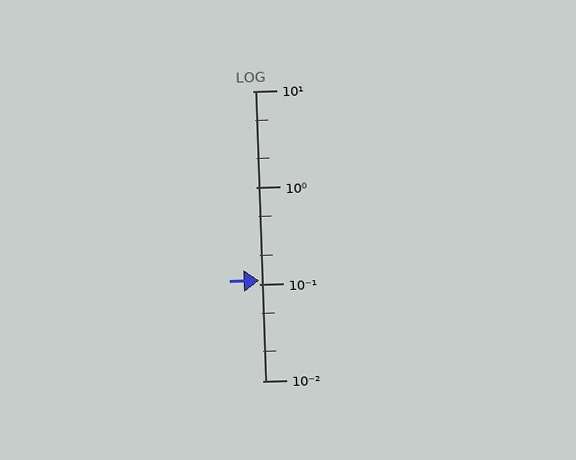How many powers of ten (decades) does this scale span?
The scale spans 3 decades, from 0.01 to 10.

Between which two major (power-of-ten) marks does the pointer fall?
The pointer is between 0.1 and 1.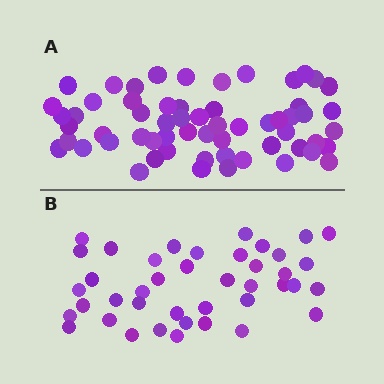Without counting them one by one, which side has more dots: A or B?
Region A (the top region) has more dots.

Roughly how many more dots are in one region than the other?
Region A has approximately 20 more dots than region B.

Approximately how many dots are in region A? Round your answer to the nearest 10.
About 60 dots.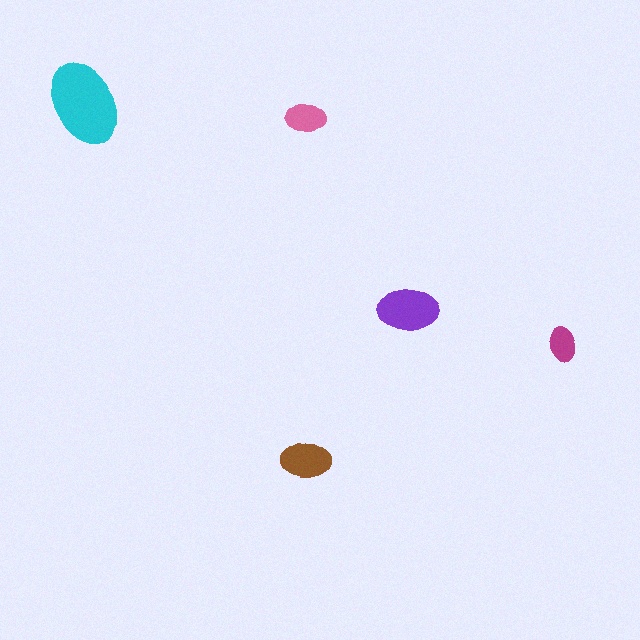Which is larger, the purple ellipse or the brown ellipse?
The purple one.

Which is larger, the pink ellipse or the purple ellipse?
The purple one.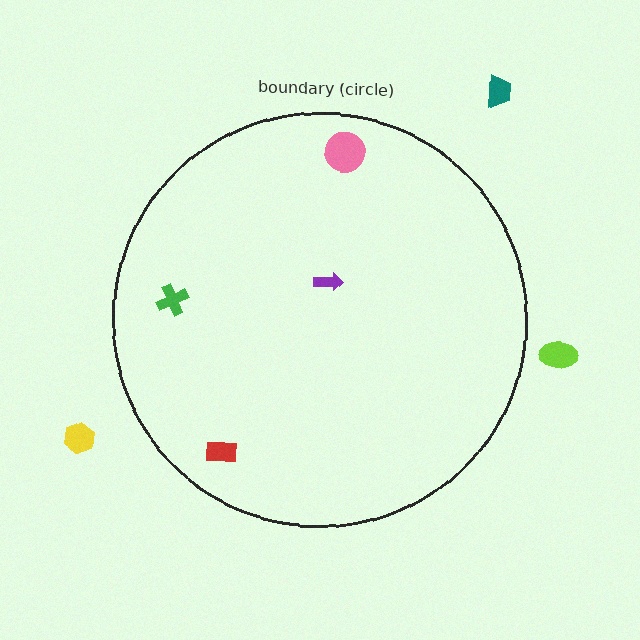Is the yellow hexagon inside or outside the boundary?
Outside.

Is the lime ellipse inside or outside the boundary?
Outside.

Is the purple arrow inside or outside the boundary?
Inside.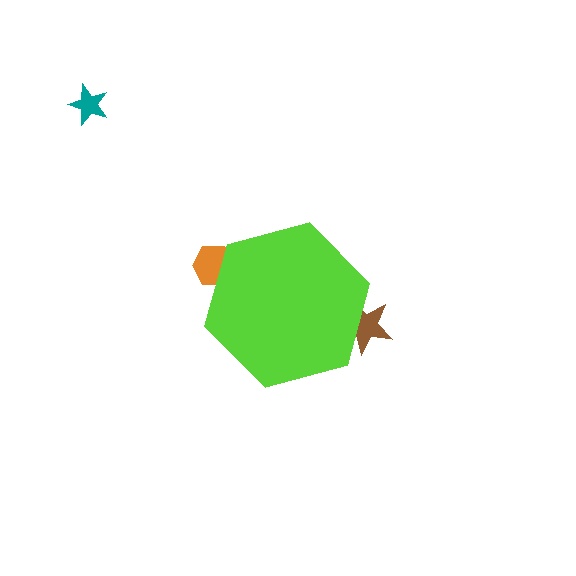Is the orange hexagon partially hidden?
Yes, the orange hexagon is partially hidden behind the lime hexagon.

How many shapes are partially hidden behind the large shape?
2 shapes are partially hidden.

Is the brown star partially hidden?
Yes, the brown star is partially hidden behind the lime hexagon.